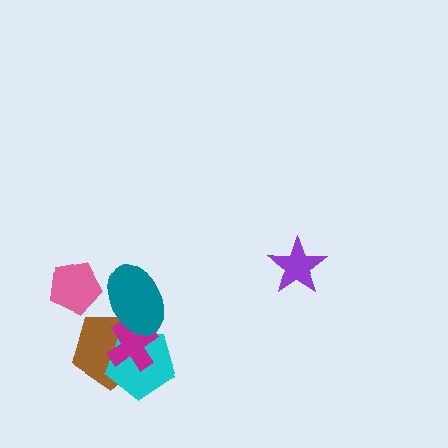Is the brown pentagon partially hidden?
Yes, it is partially covered by another shape.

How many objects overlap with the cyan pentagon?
3 objects overlap with the cyan pentagon.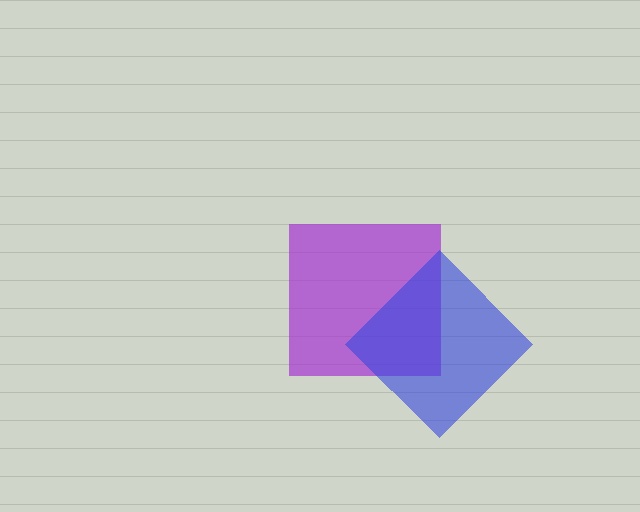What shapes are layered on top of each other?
The layered shapes are: a purple square, a blue diamond.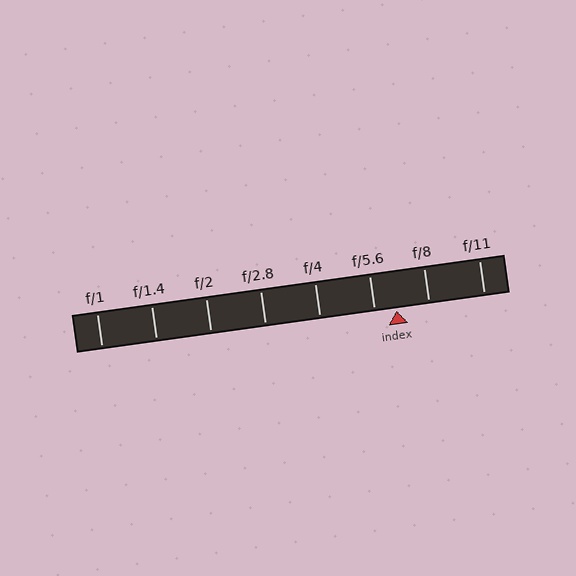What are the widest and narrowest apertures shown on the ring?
The widest aperture shown is f/1 and the narrowest is f/11.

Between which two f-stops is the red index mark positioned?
The index mark is between f/5.6 and f/8.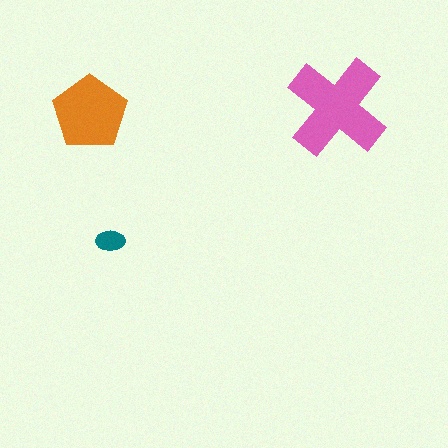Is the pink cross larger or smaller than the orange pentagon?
Larger.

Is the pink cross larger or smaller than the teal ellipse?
Larger.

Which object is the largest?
The pink cross.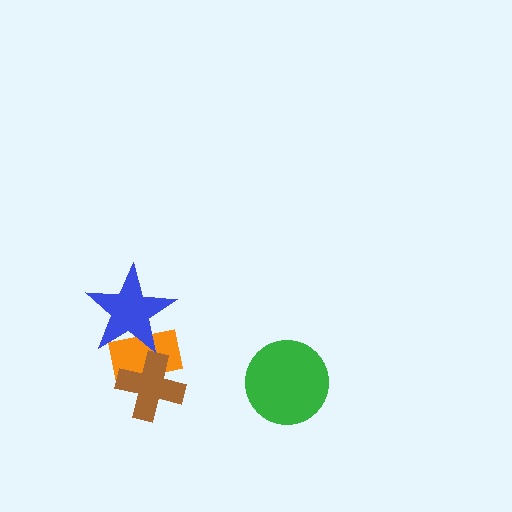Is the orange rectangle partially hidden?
Yes, it is partially covered by another shape.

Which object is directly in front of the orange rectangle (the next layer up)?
The brown cross is directly in front of the orange rectangle.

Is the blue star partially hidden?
No, no other shape covers it.